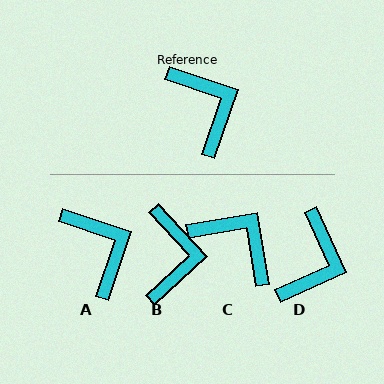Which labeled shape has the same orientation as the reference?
A.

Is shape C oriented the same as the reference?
No, it is off by about 28 degrees.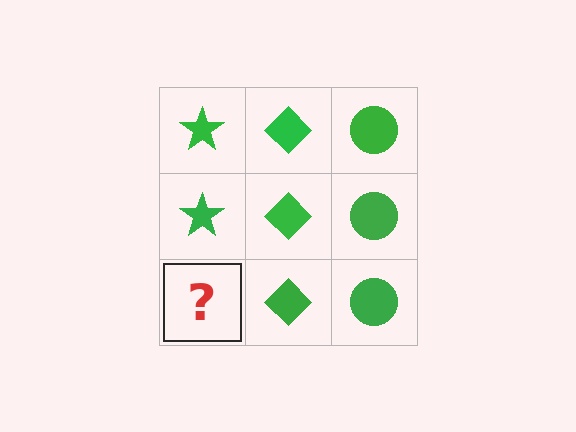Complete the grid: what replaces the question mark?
The question mark should be replaced with a green star.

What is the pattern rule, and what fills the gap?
The rule is that each column has a consistent shape. The gap should be filled with a green star.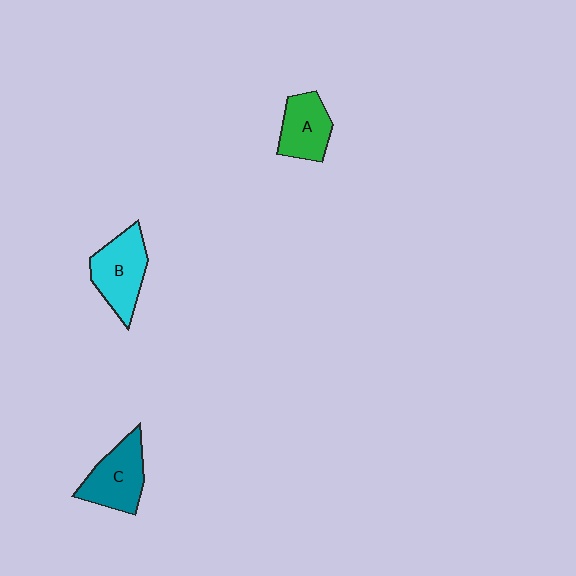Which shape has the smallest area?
Shape A (green).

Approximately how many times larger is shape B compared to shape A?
Approximately 1.3 times.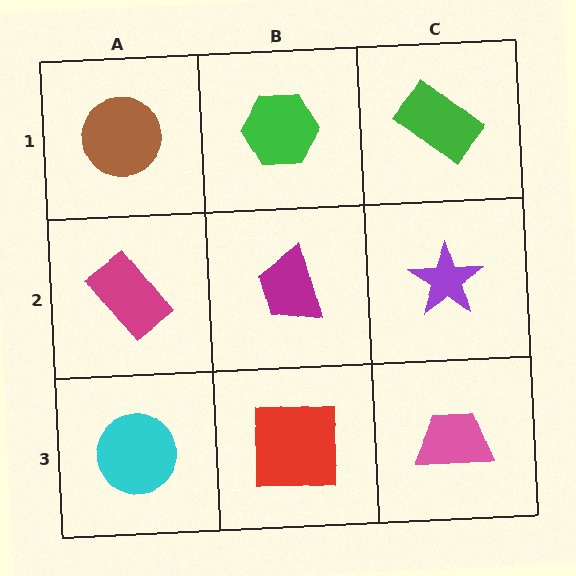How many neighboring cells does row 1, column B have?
3.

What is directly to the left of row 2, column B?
A magenta rectangle.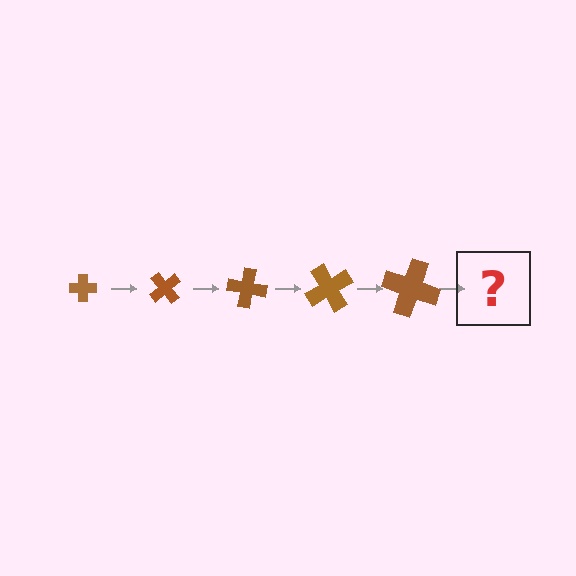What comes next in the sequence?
The next element should be a cross, larger than the previous one and rotated 250 degrees from the start.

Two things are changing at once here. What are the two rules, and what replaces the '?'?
The two rules are that the cross grows larger each step and it rotates 50 degrees each step. The '?' should be a cross, larger than the previous one and rotated 250 degrees from the start.